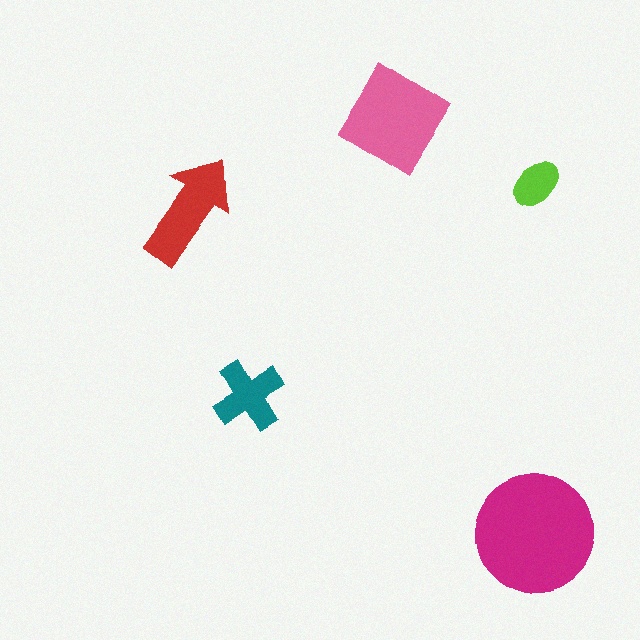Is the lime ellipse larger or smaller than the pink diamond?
Smaller.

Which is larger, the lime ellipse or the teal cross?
The teal cross.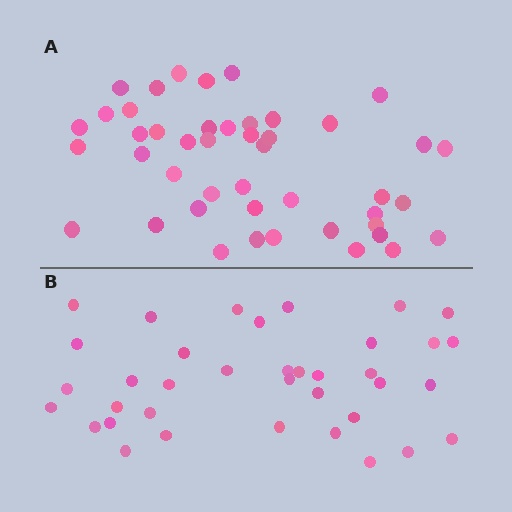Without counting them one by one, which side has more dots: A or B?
Region A (the top region) has more dots.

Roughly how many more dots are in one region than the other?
Region A has roughly 8 or so more dots than region B.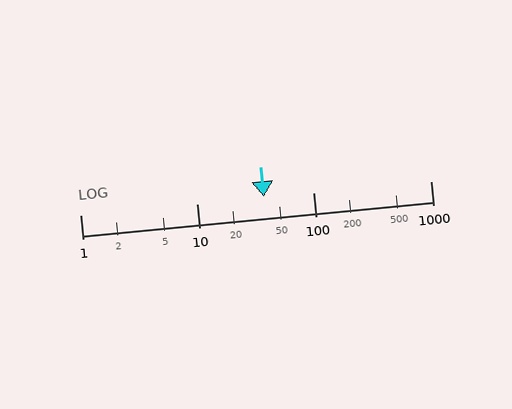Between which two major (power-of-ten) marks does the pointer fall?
The pointer is between 10 and 100.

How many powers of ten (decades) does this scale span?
The scale spans 3 decades, from 1 to 1000.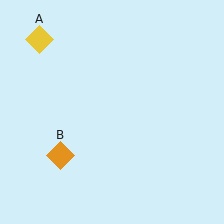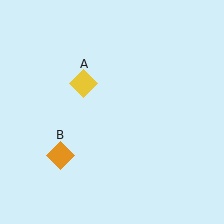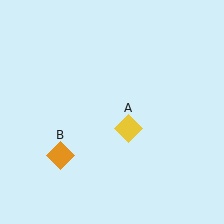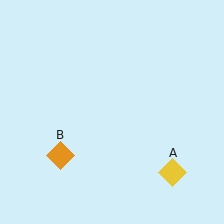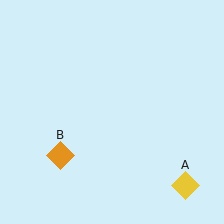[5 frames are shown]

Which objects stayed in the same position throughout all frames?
Orange diamond (object B) remained stationary.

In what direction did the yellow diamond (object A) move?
The yellow diamond (object A) moved down and to the right.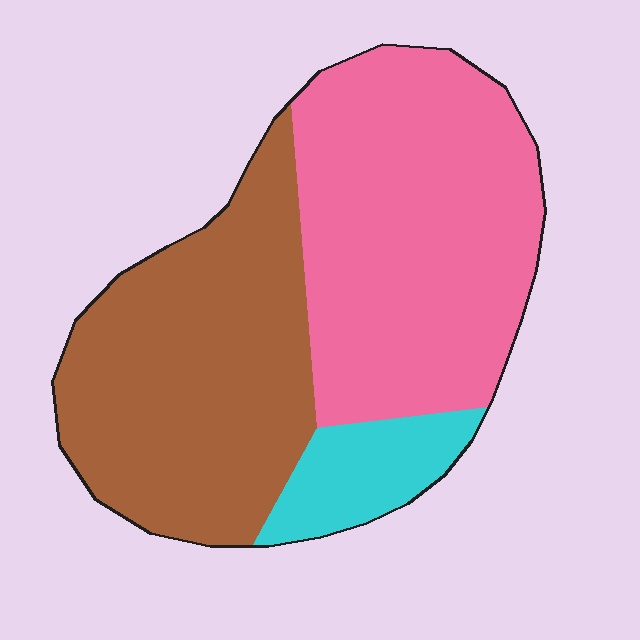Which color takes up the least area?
Cyan, at roughly 10%.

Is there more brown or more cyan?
Brown.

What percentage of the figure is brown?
Brown covers 43% of the figure.